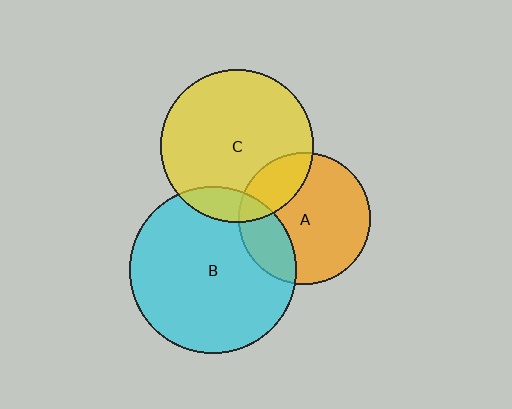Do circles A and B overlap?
Yes.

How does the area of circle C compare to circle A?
Approximately 1.3 times.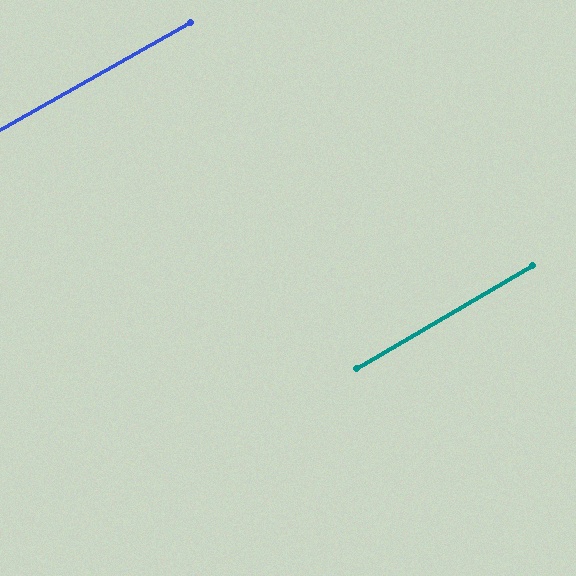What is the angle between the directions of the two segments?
Approximately 1 degree.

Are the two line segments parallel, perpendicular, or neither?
Parallel — their directions differ by only 1.0°.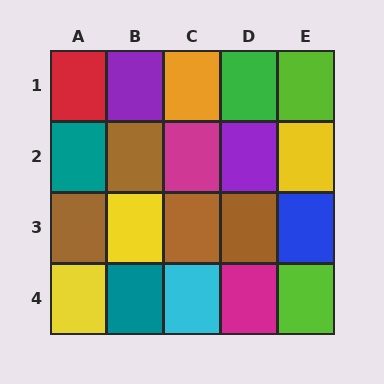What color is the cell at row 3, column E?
Blue.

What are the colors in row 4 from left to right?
Yellow, teal, cyan, magenta, lime.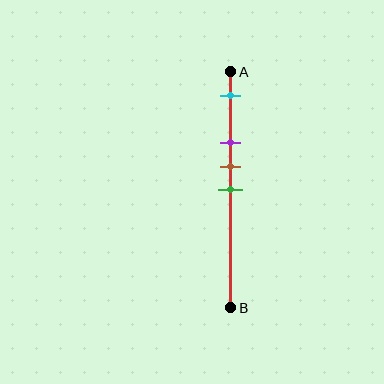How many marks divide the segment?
There are 4 marks dividing the segment.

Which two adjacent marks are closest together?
The brown and green marks are the closest adjacent pair.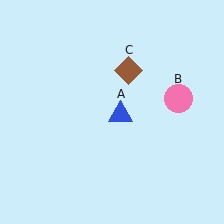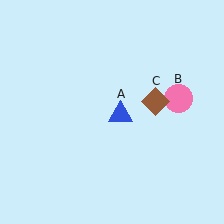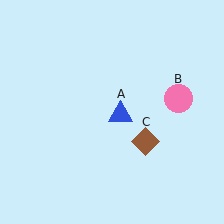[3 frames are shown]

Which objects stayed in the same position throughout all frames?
Blue triangle (object A) and pink circle (object B) remained stationary.